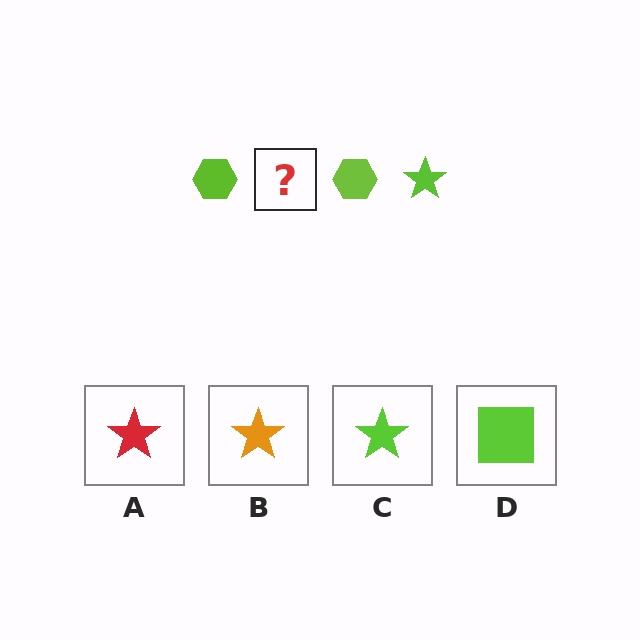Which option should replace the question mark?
Option C.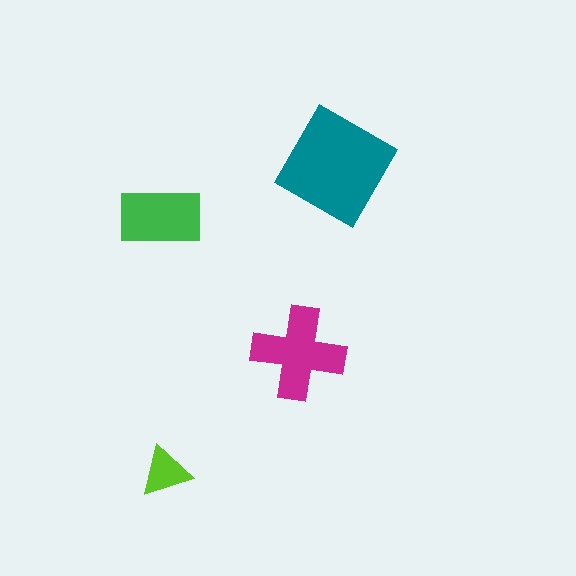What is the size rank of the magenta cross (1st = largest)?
2nd.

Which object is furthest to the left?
The green rectangle is leftmost.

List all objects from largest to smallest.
The teal diamond, the magenta cross, the green rectangle, the lime triangle.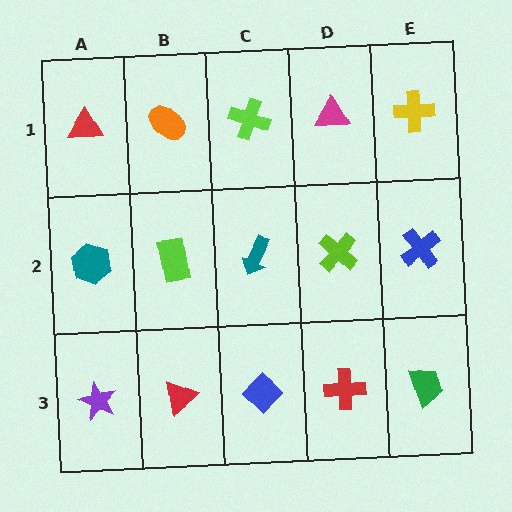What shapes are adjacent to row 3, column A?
A teal hexagon (row 2, column A), a red triangle (row 3, column B).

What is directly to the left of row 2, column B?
A teal hexagon.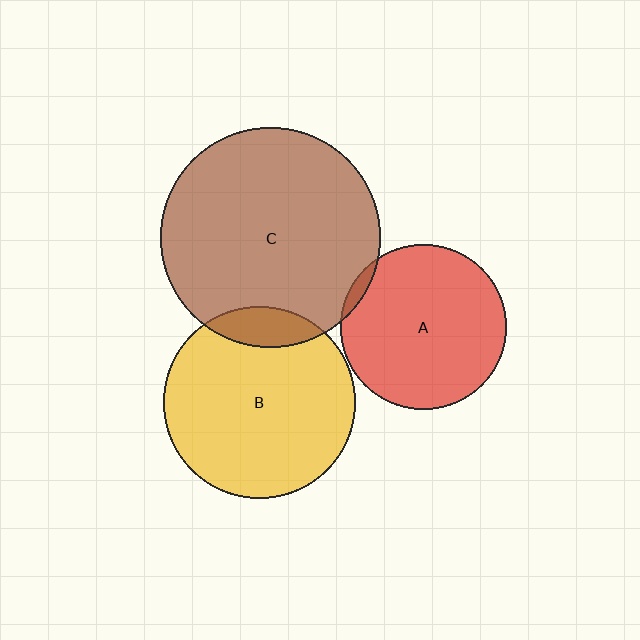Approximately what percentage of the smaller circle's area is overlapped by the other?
Approximately 10%.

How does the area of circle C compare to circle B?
Approximately 1.3 times.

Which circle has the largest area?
Circle C (brown).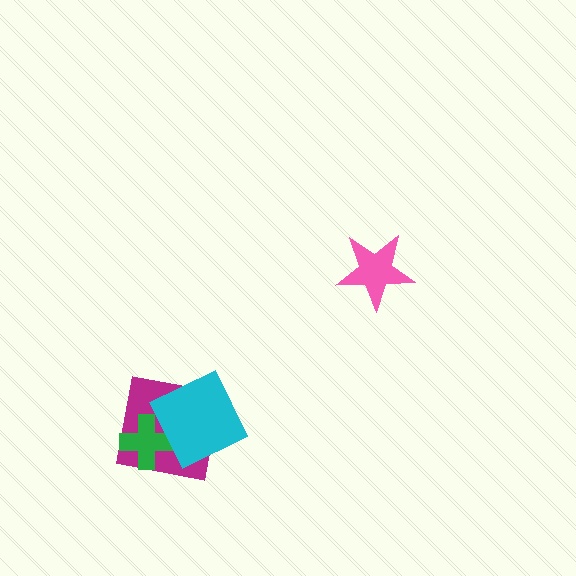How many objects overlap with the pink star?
0 objects overlap with the pink star.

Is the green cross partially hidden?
Yes, it is partially covered by another shape.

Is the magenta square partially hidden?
Yes, it is partially covered by another shape.